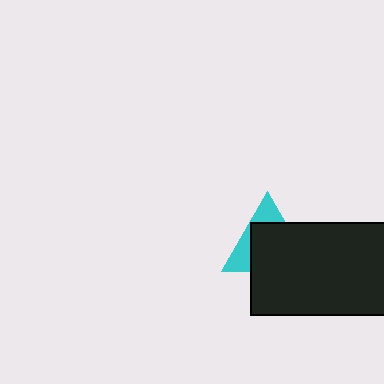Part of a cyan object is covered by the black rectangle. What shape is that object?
It is a triangle.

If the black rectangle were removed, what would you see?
You would see the complete cyan triangle.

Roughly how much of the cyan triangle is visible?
A small part of it is visible (roughly 33%).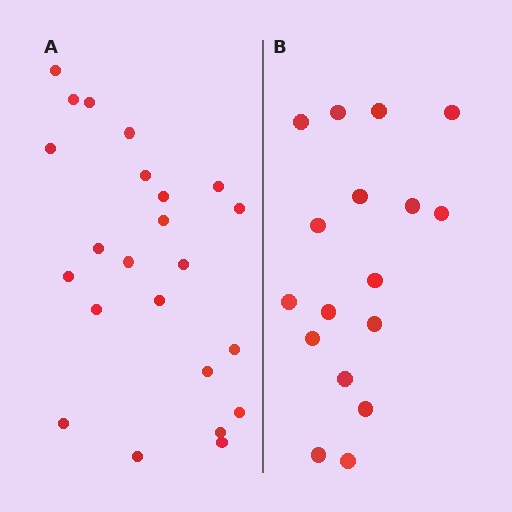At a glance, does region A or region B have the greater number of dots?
Region A (the left region) has more dots.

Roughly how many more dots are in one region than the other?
Region A has about 6 more dots than region B.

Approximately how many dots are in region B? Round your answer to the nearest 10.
About 20 dots. (The exact count is 17, which rounds to 20.)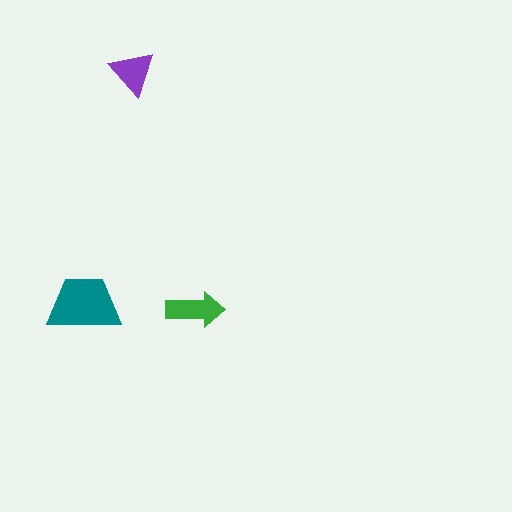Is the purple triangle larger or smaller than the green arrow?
Smaller.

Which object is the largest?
The teal trapezoid.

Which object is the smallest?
The purple triangle.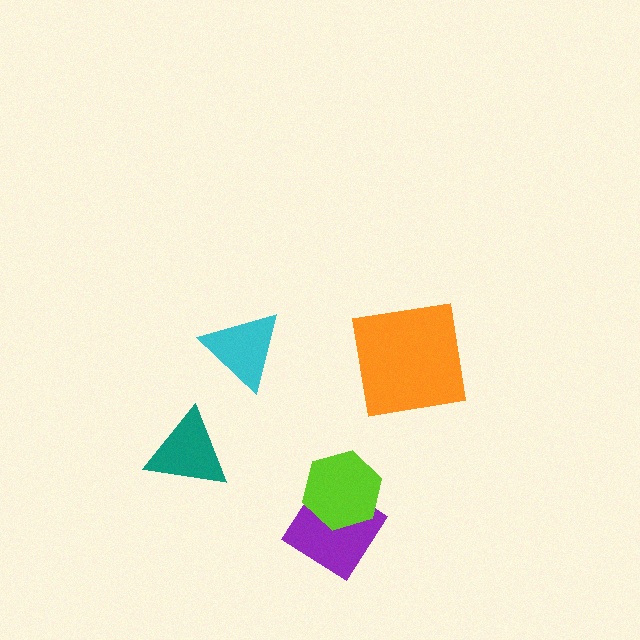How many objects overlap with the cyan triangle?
0 objects overlap with the cyan triangle.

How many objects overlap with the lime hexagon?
1 object overlaps with the lime hexagon.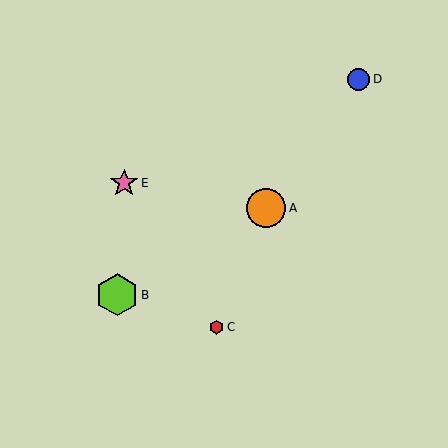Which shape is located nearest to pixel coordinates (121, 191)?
The pink star (labeled E) at (124, 183) is nearest to that location.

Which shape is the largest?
The lime hexagon (labeled B) is the largest.